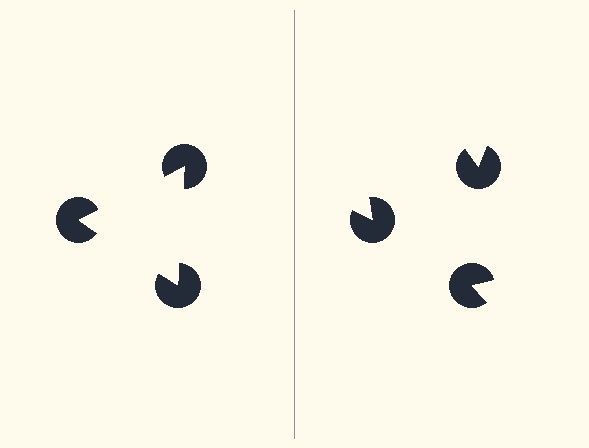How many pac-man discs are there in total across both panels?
6 — 3 on each side.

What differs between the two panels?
The pac-man discs are positioned identically on both sides; only the wedge orientations differ. On the left they align to a triangle; on the right they are misaligned.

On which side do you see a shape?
An illusory triangle appears on the left side. On the right side the wedge cuts are rotated, so no coherent shape forms.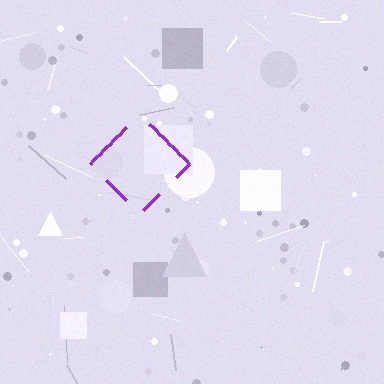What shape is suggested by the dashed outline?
The dashed outline suggests a diamond.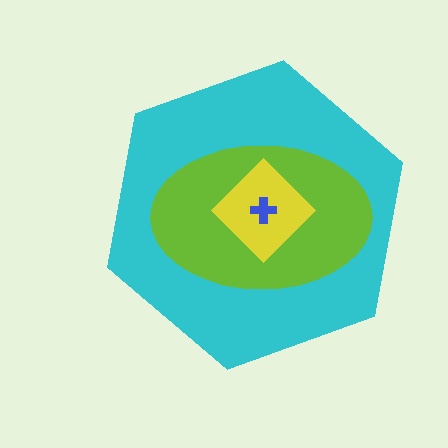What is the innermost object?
The blue cross.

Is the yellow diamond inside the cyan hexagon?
Yes.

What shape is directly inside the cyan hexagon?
The lime ellipse.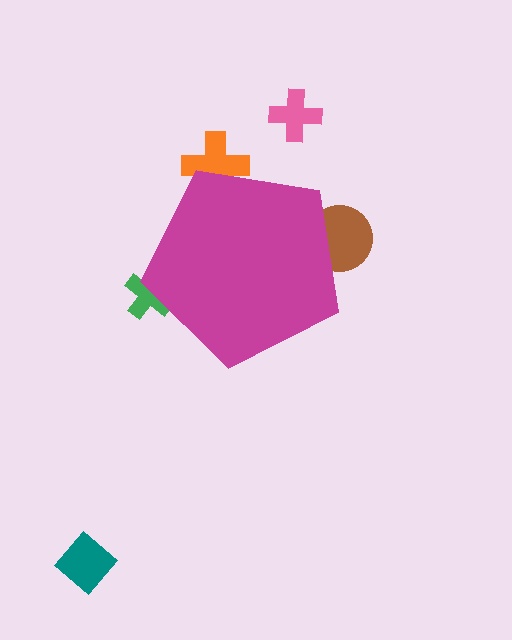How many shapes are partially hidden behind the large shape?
3 shapes are partially hidden.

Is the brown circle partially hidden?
Yes, the brown circle is partially hidden behind the magenta pentagon.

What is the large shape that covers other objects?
A magenta pentagon.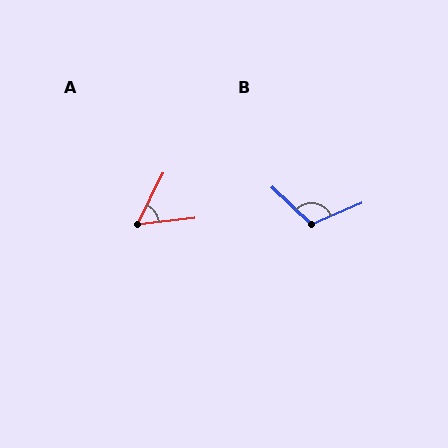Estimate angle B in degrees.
Approximately 113 degrees.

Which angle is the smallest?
A, at approximately 57 degrees.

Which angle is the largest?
B, at approximately 113 degrees.